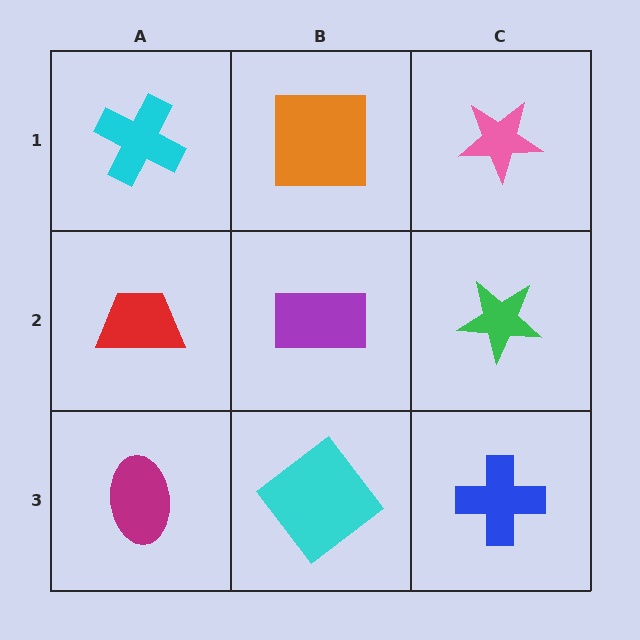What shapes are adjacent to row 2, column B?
An orange square (row 1, column B), a cyan diamond (row 3, column B), a red trapezoid (row 2, column A), a green star (row 2, column C).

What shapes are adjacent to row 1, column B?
A purple rectangle (row 2, column B), a cyan cross (row 1, column A), a pink star (row 1, column C).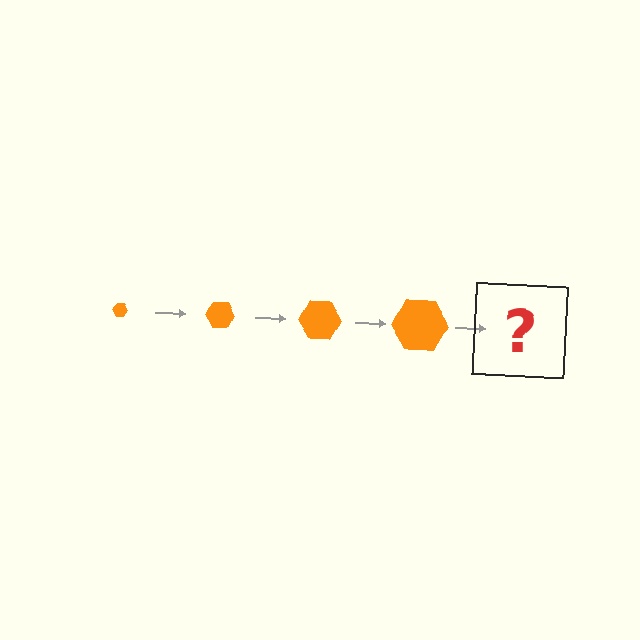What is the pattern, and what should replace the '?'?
The pattern is that the hexagon gets progressively larger each step. The '?' should be an orange hexagon, larger than the previous one.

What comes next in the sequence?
The next element should be an orange hexagon, larger than the previous one.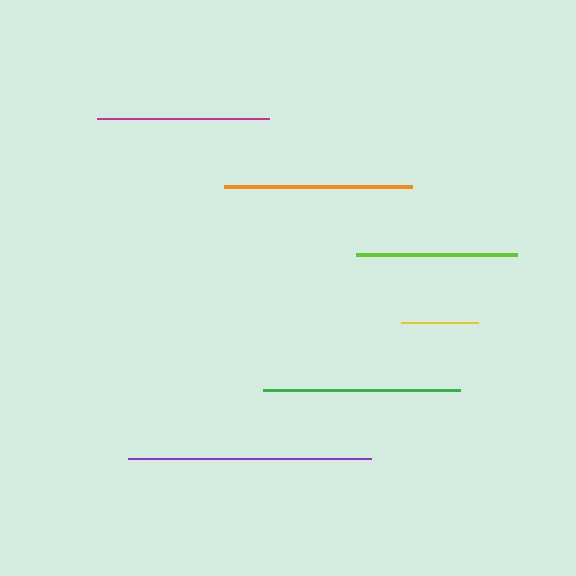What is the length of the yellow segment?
The yellow segment is approximately 77 pixels long.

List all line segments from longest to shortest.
From longest to shortest: purple, green, orange, magenta, lime, yellow.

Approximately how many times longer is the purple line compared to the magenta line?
The purple line is approximately 1.4 times the length of the magenta line.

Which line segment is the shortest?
The yellow line is the shortest at approximately 77 pixels.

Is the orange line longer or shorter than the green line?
The green line is longer than the orange line.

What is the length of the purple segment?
The purple segment is approximately 243 pixels long.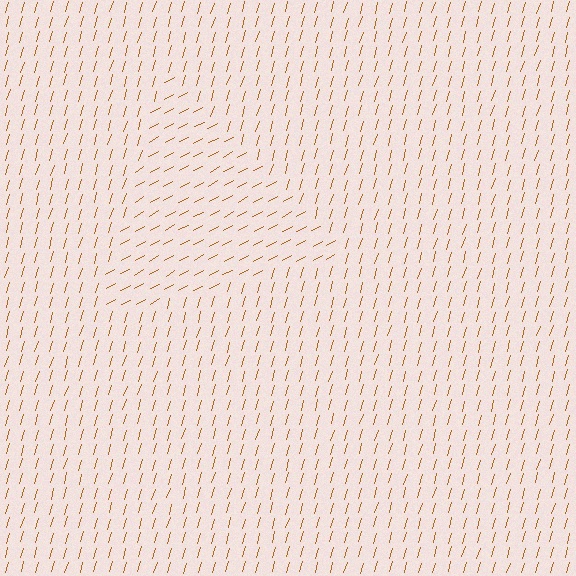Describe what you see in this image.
The image is filled with small brown line segments. A triangle region in the image has lines oriented differently from the surrounding lines, creating a visible texture boundary.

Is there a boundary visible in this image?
Yes, there is a texture boundary formed by a change in line orientation.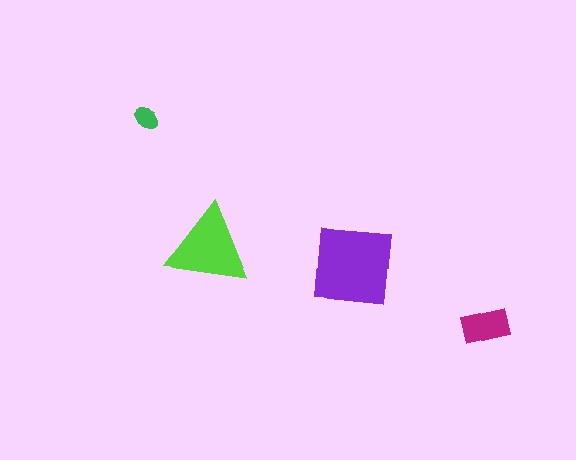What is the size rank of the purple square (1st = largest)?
1st.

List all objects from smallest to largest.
The green ellipse, the magenta rectangle, the lime triangle, the purple square.